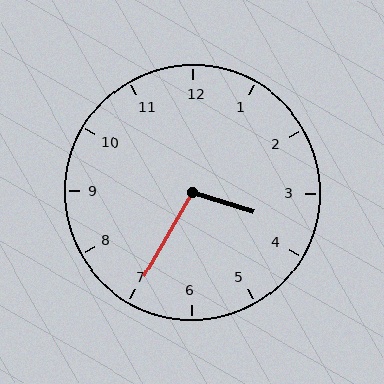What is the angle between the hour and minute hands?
Approximately 102 degrees.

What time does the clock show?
3:35.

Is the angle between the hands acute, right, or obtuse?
It is obtuse.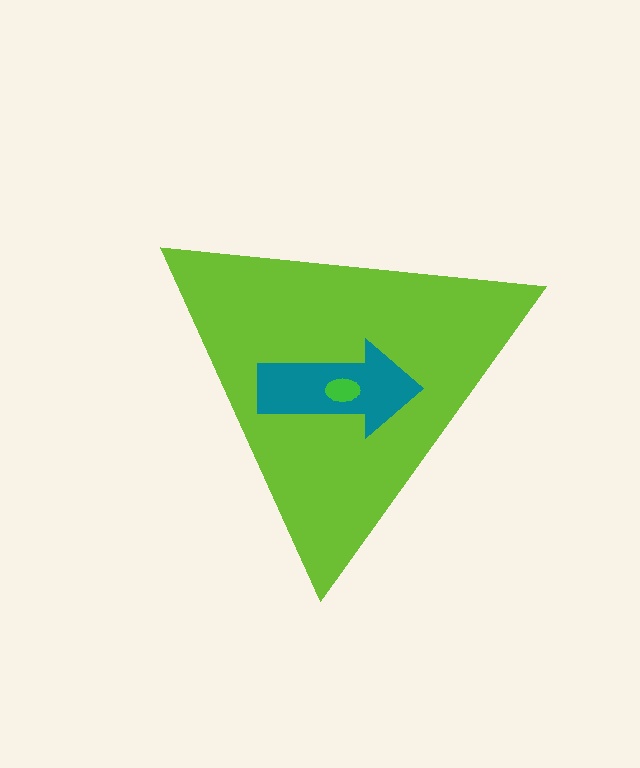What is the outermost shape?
The lime triangle.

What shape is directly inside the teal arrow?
The green ellipse.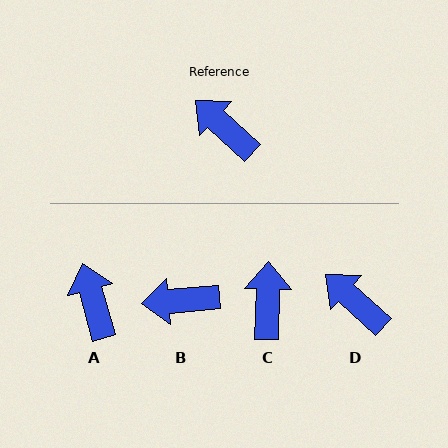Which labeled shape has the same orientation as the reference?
D.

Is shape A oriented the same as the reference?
No, it is off by about 32 degrees.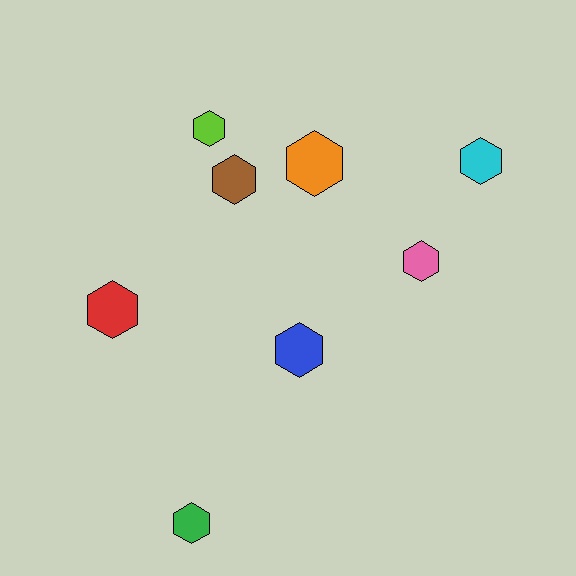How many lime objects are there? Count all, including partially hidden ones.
There is 1 lime object.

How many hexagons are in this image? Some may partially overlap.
There are 8 hexagons.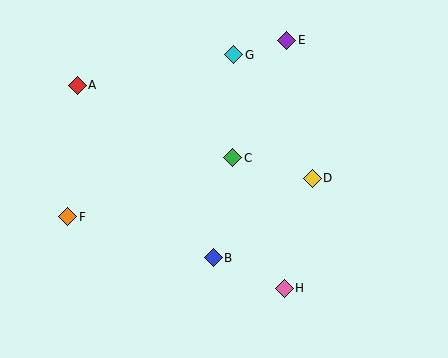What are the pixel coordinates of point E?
Point E is at (287, 40).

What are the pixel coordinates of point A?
Point A is at (77, 85).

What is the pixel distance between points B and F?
The distance between B and F is 151 pixels.